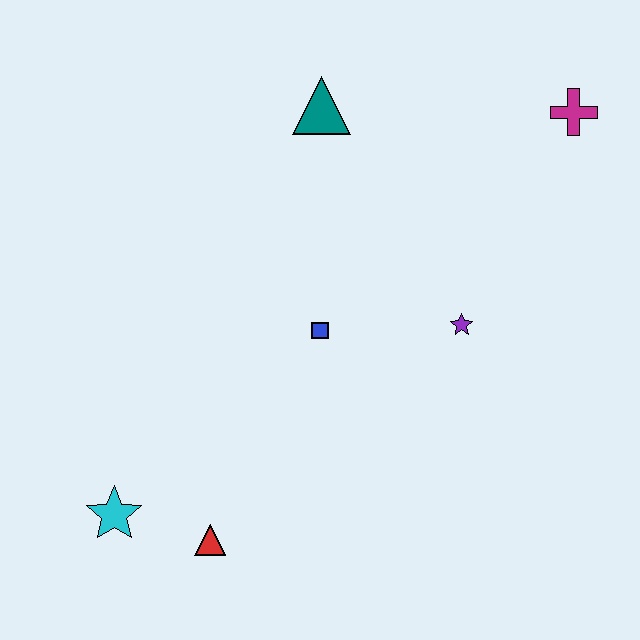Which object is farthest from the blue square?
The magenta cross is farthest from the blue square.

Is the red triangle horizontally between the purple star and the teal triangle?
No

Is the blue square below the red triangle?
No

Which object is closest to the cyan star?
The red triangle is closest to the cyan star.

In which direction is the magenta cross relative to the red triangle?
The magenta cross is above the red triangle.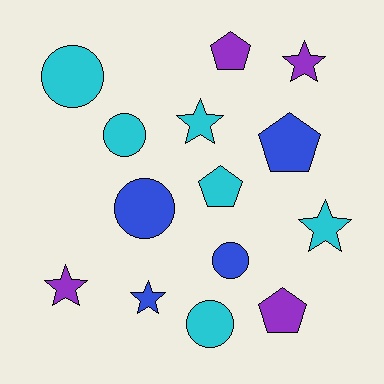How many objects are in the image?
There are 14 objects.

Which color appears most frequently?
Cyan, with 6 objects.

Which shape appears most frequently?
Circle, with 5 objects.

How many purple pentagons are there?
There are 2 purple pentagons.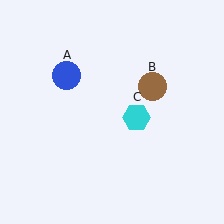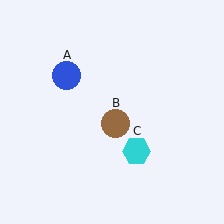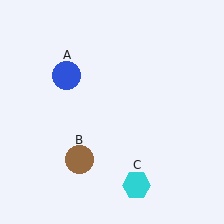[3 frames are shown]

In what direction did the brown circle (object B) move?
The brown circle (object B) moved down and to the left.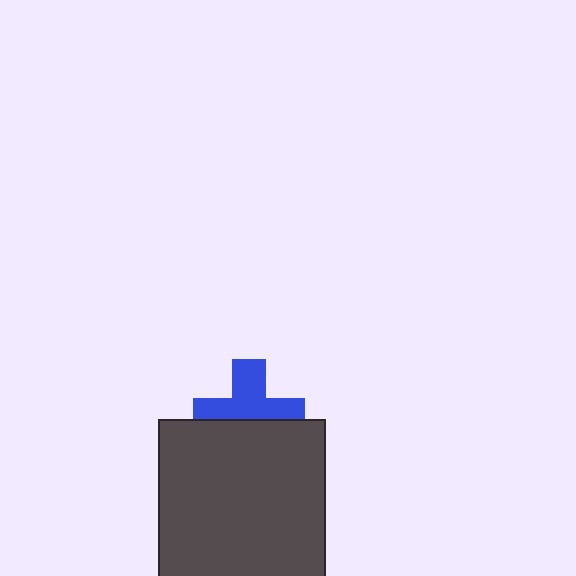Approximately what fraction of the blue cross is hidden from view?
Roughly 43% of the blue cross is hidden behind the dark gray square.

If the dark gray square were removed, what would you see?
You would see the complete blue cross.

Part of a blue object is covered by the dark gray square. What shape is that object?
It is a cross.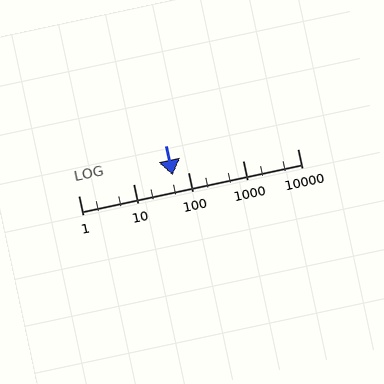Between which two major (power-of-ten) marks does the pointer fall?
The pointer is between 10 and 100.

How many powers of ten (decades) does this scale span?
The scale spans 4 decades, from 1 to 10000.